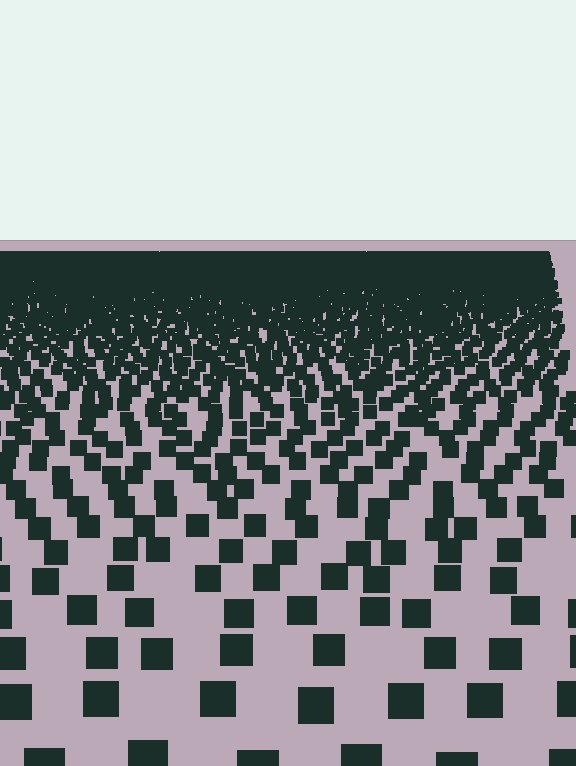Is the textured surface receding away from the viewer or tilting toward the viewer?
The surface is receding away from the viewer. Texture elements get smaller and denser toward the top.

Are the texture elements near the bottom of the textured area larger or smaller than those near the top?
Larger. Near the bottom, elements are closer to the viewer and appear at a bigger on-screen size.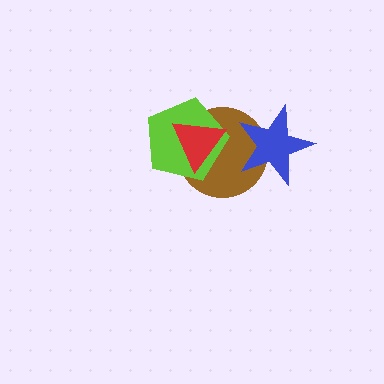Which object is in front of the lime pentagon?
The red triangle is in front of the lime pentagon.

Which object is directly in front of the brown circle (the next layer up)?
The lime pentagon is directly in front of the brown circle.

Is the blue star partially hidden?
No, no other shape covers it.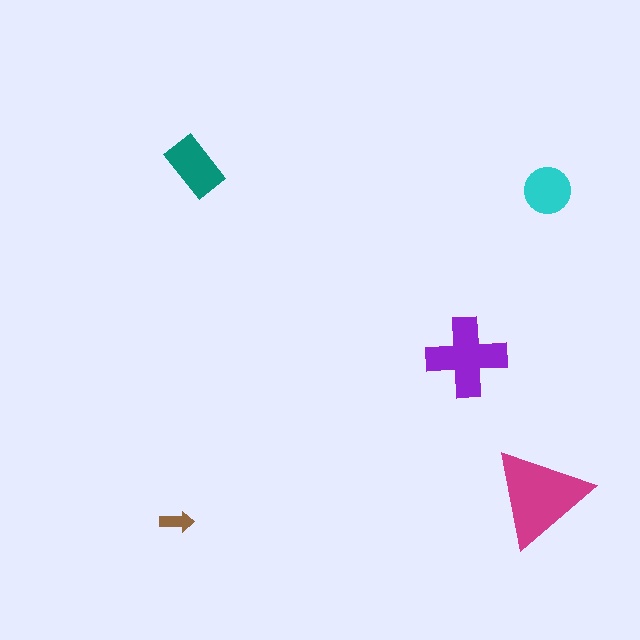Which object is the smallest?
The brown arrow.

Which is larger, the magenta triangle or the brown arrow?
The magenta triangle.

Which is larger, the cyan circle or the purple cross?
The purple cross.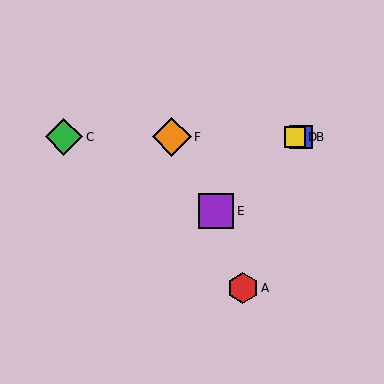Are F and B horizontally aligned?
Yes, both are at y≈137.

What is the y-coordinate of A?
Object A is at y≈288.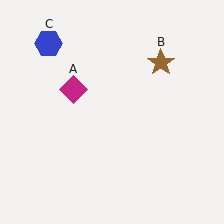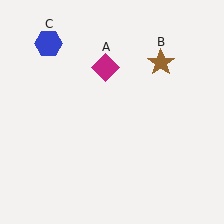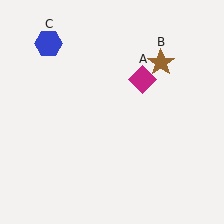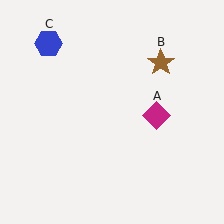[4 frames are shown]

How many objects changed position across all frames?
1 object changed position: magenta diamond (object A).